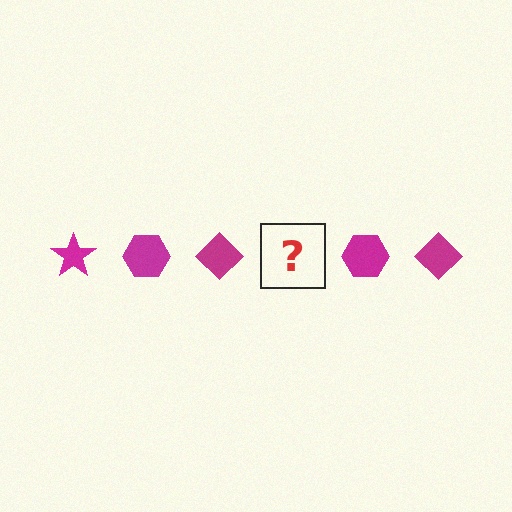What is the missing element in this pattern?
The missing element is a magenta star.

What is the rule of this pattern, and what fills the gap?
The rule is that the pattern cycles through star, hexagon, diamond shapes in magenta. The gap should be filled with a magenta star.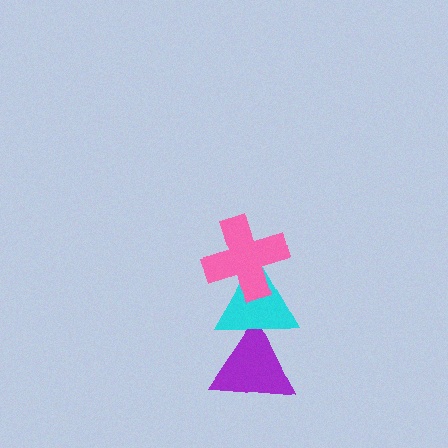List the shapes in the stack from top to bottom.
From top to bottom: the pink cross, the cyan triangle, the purple triangle.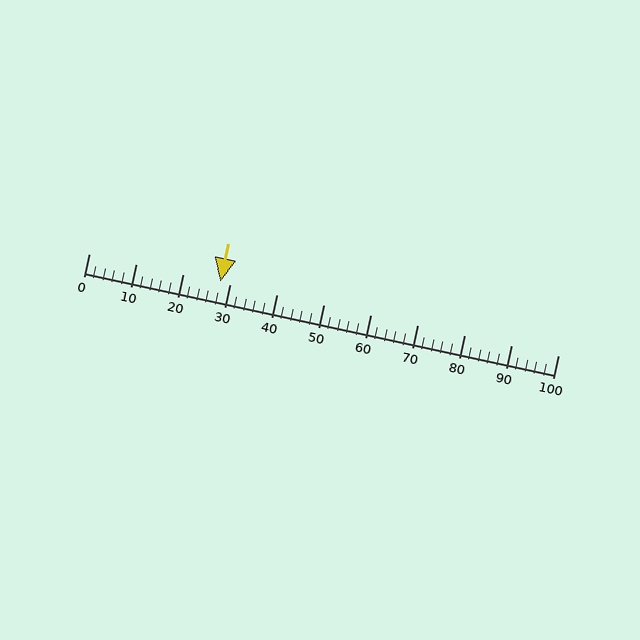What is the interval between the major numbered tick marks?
The major tick marks are spaced 10 units apart.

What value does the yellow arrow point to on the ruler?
The yellow arrow points to approximately 28.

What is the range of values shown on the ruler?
The ruler shows values from 0 to 100.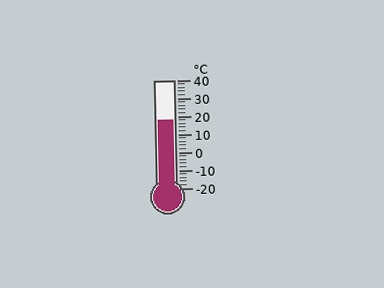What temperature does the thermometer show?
The thermometer shows approximately 18°C.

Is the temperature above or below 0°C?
The temperature is above 0°C.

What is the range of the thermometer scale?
The thermometer scale ranges from -20°C to 40°C.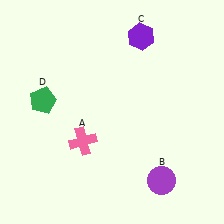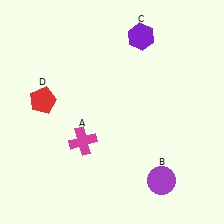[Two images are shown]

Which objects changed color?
A changed from pink to magenta. D changed from green to red.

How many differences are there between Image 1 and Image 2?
There are 2 differences between the two images.